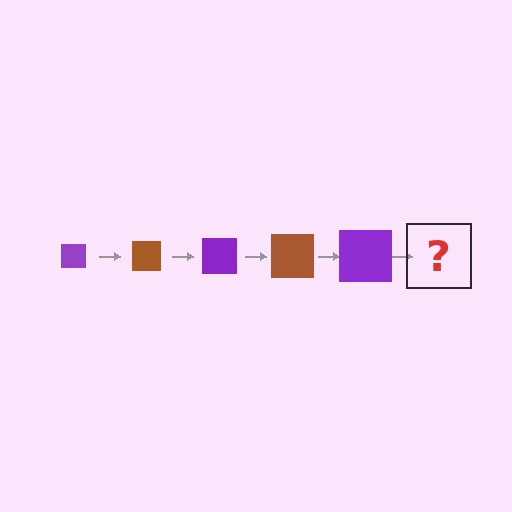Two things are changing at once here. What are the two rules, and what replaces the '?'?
The two rules are that the square grows larger each step and the color cycles through purple and brown. The '?' should be a brown square, larger than the previous one.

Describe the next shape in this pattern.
It should be a brown square, larger than the previous one.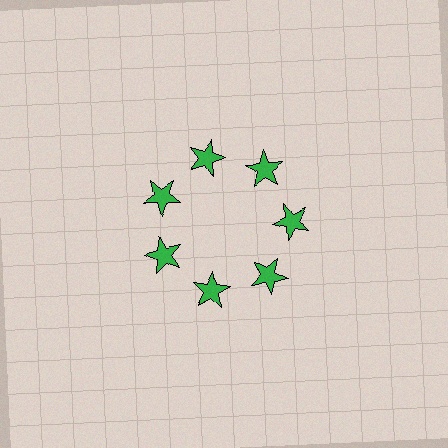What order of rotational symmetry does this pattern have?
This pattern has 7-fold rotational symmetry.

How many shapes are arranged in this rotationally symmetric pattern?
There are 7 shapes, arranged in 7 groups of 1.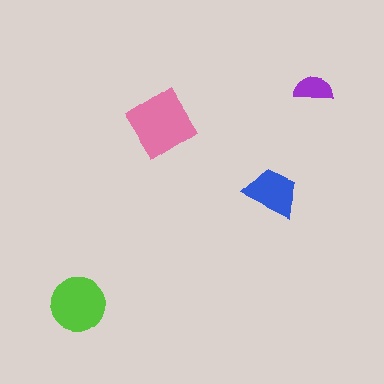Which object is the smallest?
The purple semicircle.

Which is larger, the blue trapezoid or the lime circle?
The lime circle.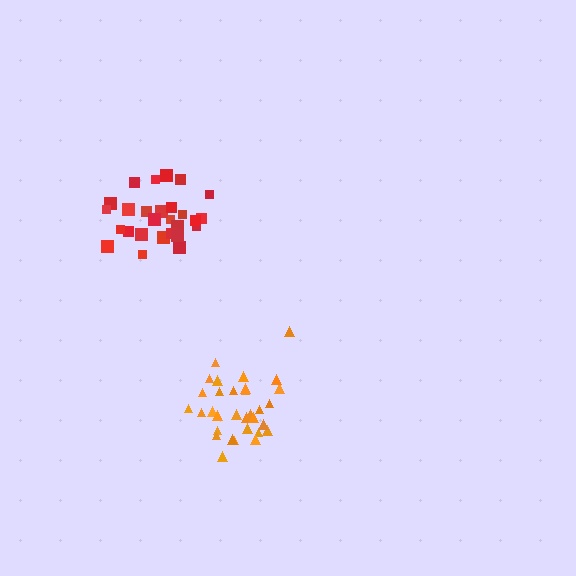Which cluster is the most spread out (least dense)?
Red.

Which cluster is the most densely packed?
Orange.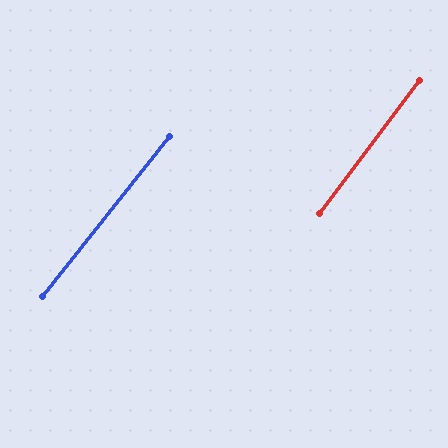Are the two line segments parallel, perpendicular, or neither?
Parallel — their directions differ by only 1.2°.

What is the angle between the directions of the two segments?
Approximately 1 degree.